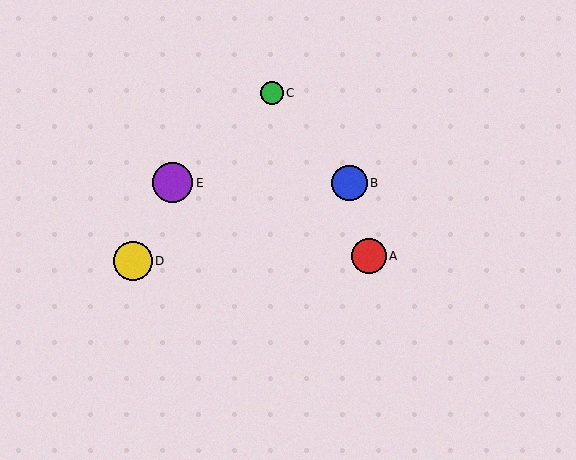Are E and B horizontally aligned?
Yes, both are at y≈183.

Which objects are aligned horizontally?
Objects B, E are aligned horizontally.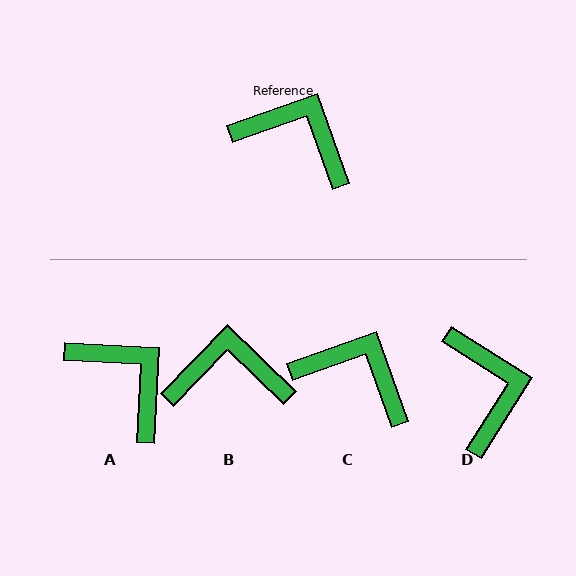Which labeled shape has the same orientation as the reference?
C.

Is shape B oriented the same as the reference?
No, it is off by about 26 degrees.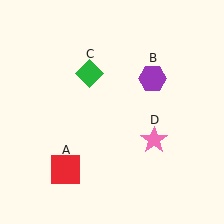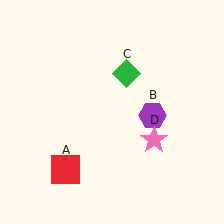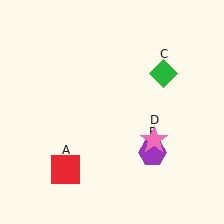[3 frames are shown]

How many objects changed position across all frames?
2 objects changed position: purple hexagon (object B), green diamond (object C).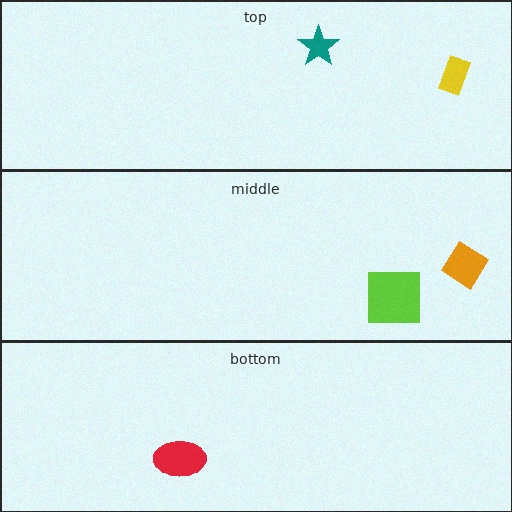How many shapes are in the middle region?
2.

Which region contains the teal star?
The top region.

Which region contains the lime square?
The middle region.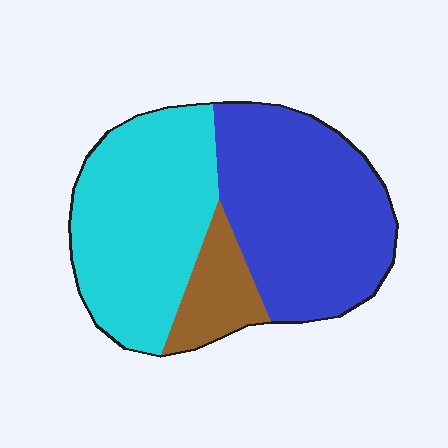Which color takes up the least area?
Brown, at roughly 10%.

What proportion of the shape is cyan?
Cyan takes up about two fifths (2/5) of the shape.